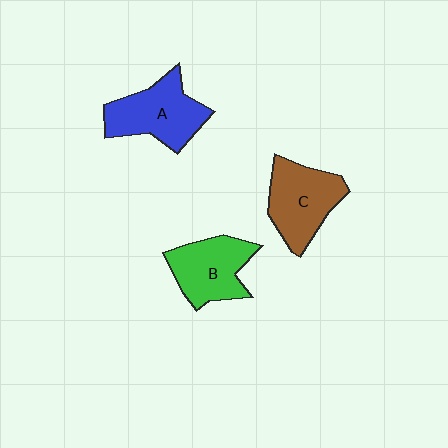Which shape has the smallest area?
Shape B (green).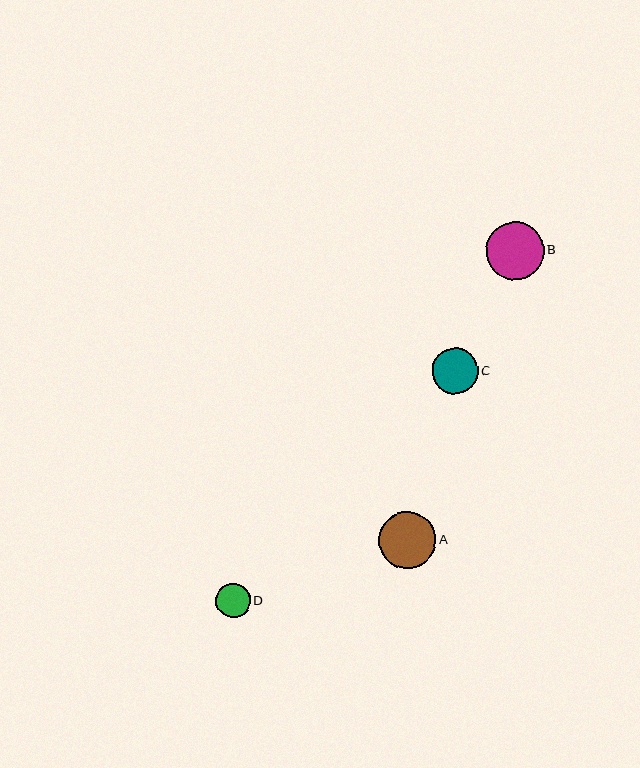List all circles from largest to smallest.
From largest to smallest: B, A, C, D.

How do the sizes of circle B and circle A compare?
Circle B and circle A are approximately the same size.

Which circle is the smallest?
Circle D is the smallest with a size of approximately 34 pixels.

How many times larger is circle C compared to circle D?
Circle C is approximately 1.3 times the size of circle D.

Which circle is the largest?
Circle B is the largest with a size of approximately 58 pixels.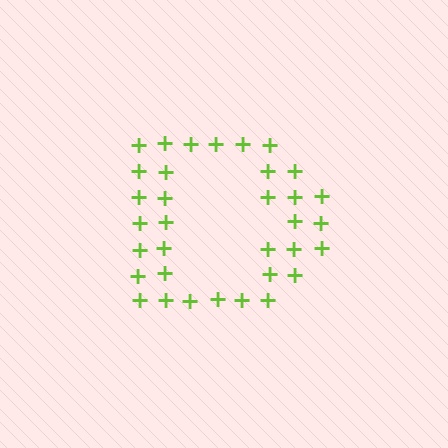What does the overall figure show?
The overall figure shows the letter D.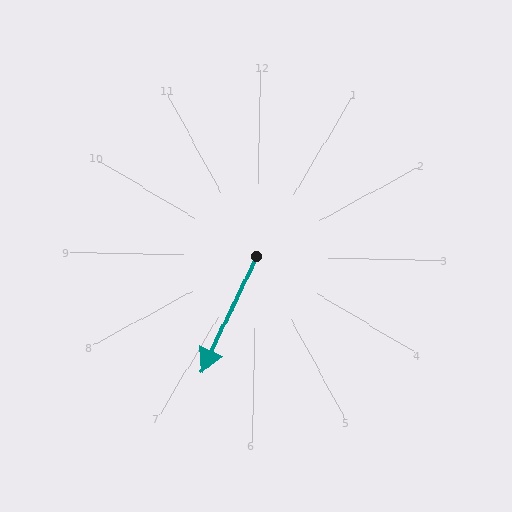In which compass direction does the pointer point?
Southwest.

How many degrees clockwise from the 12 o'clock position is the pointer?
Approximately 204 degrees.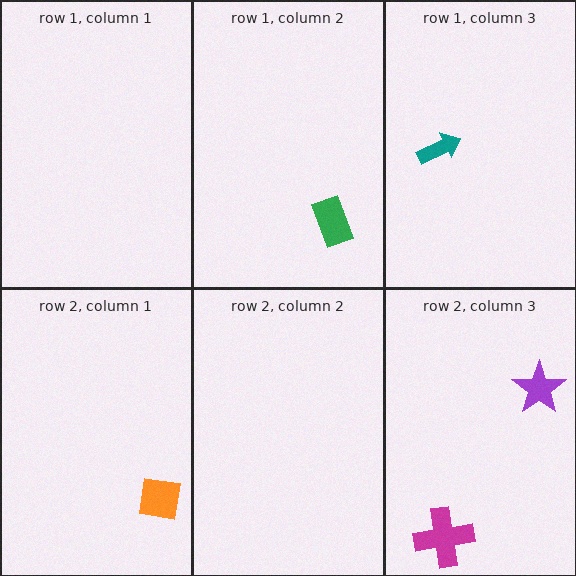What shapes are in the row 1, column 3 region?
The teal arrow.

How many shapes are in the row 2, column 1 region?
1.